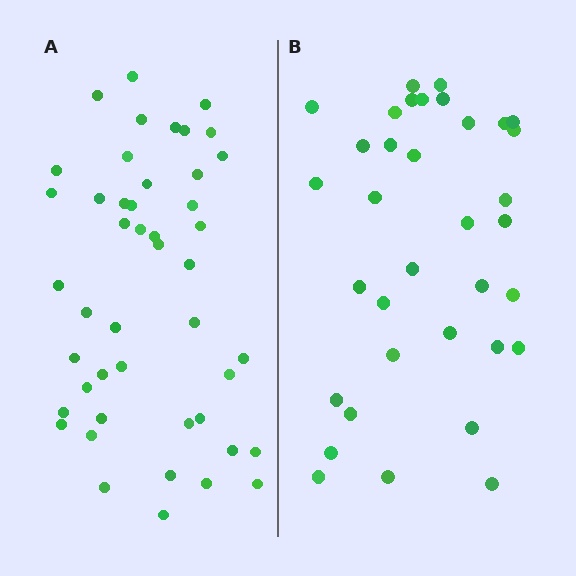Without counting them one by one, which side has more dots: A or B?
Region A (the left region) has more dots.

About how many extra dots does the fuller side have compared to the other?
Region A has roughly 12 or so more dots than region B.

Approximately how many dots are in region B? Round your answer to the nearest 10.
About 40 dots. (The exact count is 35, which rounds to 40.)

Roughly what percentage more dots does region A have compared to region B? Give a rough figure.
About 30% more.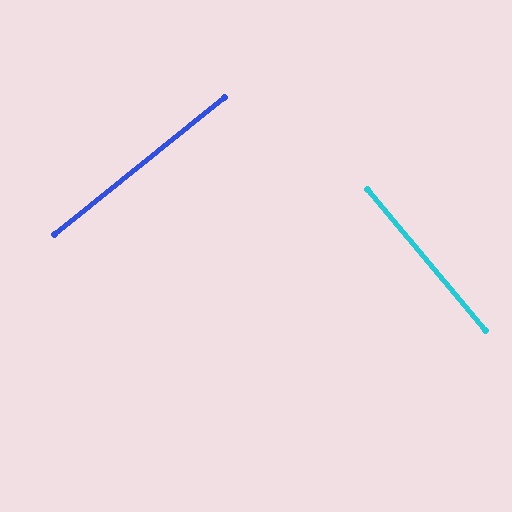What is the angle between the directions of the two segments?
Approximately 89 degrees.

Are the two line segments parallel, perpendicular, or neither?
Perpendicular — they meet at approximately 89°.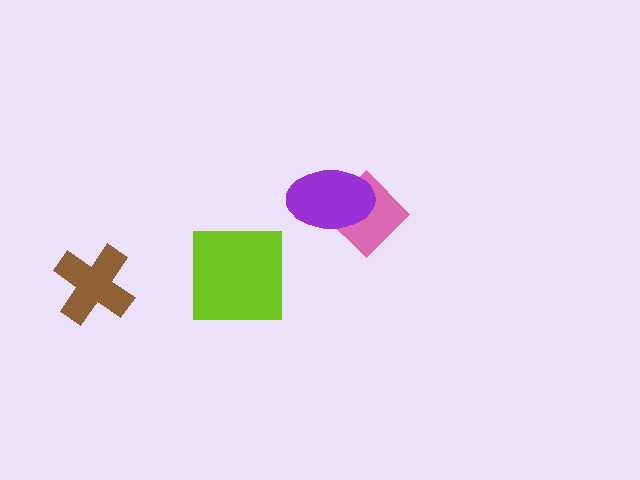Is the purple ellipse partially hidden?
No, no other shape covers it.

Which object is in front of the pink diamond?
The purple ellipse is in front of the pink diamond.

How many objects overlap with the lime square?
0 objects overlap with the lime square.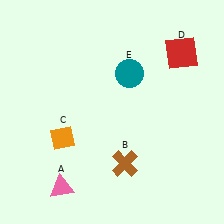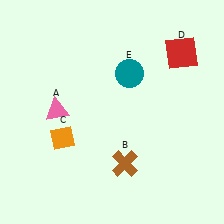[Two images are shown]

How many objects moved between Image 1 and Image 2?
1 object moved between the two images.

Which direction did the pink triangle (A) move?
The pink triangle (A) moved up.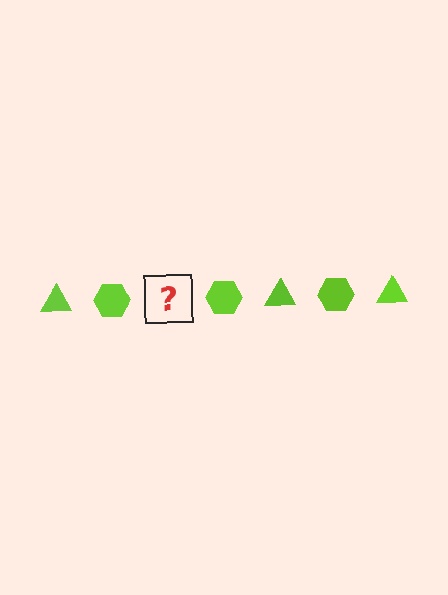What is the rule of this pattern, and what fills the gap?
The rule is that the pattern cycles through triangle, hexagon shapes in lime. The gap should be filled with a lime triangle.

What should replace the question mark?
The question mark should be replaced with a lime triangle.